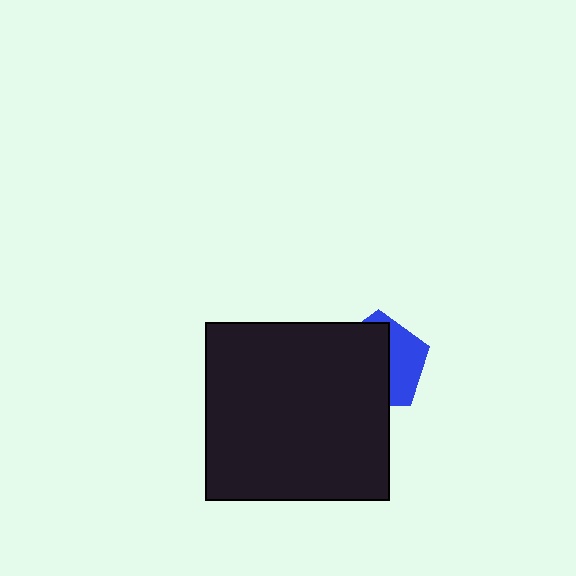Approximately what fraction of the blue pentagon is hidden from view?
Roughly 62% of the blue pentagon is hidden behind the black rectangle.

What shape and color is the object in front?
The object in front is a black rectangle.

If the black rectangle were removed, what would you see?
You would see the complete blue pentagon.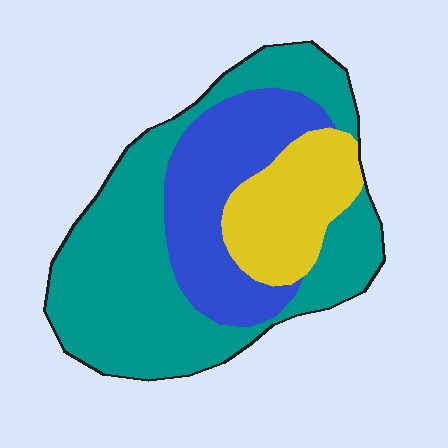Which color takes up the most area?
Teal, at roughly 55%.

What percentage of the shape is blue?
Blue takes up between a quarter and a half of the shape.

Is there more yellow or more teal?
Teal.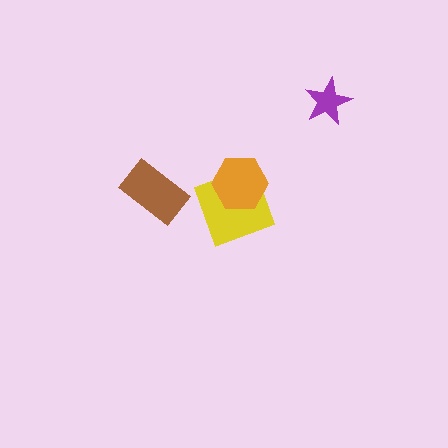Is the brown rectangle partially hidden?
No, no other shape covers it.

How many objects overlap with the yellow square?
1 object overlaps with the yellow square.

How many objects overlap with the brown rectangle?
0 objects overlap with the brown rectangle.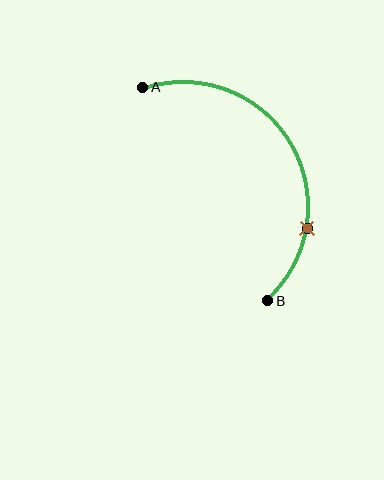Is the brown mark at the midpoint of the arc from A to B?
No. The brown mark lies on the arc but is closer to endpoint B. The arc midpoint would be at the point on the curve equidistant along the arc from both A and B.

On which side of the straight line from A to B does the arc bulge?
The arc bulges to the right of the straight line connecting A and B.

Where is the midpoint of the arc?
The arc midpoint is the point on the curve farthest from the straight line joining A and B. It sits to the right of that line.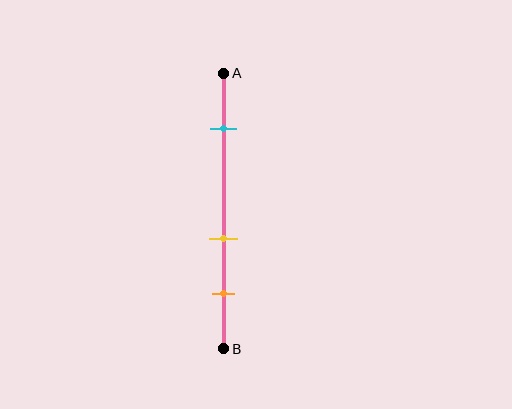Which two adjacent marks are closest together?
The yellow and orange marks are the closest adjacent pair.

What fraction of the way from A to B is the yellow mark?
The yellow mark is approximately 60% (0.6) of the way from A to B.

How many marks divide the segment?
There are 3 marks dividing the segment.